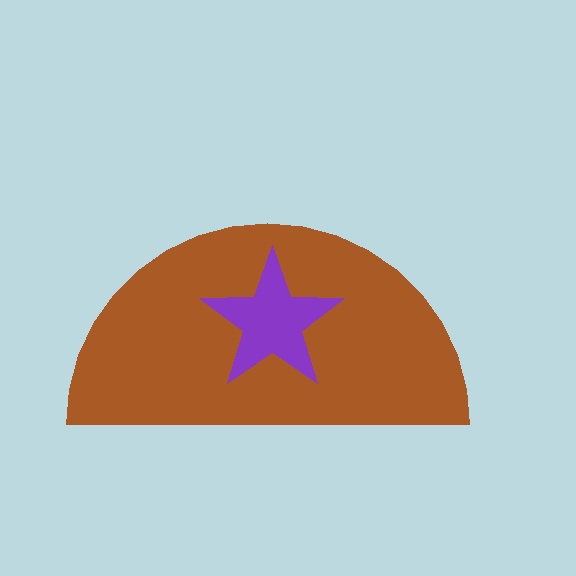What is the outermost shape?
The brown semicircle.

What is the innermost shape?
The purple star.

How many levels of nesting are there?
2.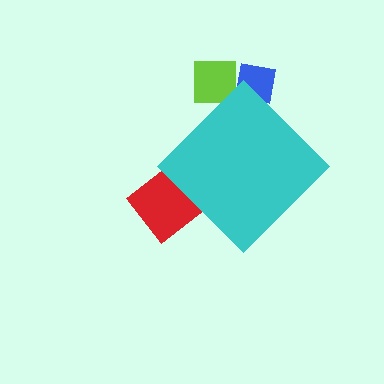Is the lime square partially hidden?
Yes, the lime square is partially hidden behind the cyan diamond.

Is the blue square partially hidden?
Yes, the blue square is partially hidden behind the cyan diamond.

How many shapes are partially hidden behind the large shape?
3 shapes are partially hidden.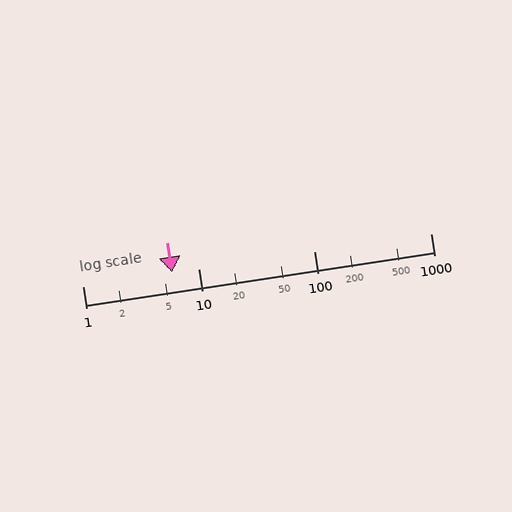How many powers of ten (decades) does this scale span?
The scale spans 3 decades, from 1 to 1000.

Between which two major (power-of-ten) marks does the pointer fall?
The pointer is between 1 and 10.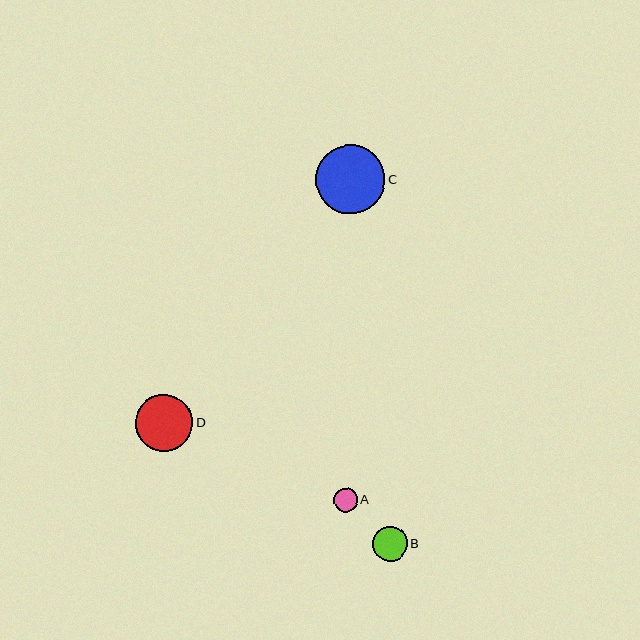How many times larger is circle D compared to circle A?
Circle D is approximately 2.4 times the size of circle A.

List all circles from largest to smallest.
From largest to smallest: C, D, B, A.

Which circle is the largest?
Circle C is the largest with a size of approximately 69 pixels.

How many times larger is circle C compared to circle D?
Circle C is approximately 1.2 times the size of circle D.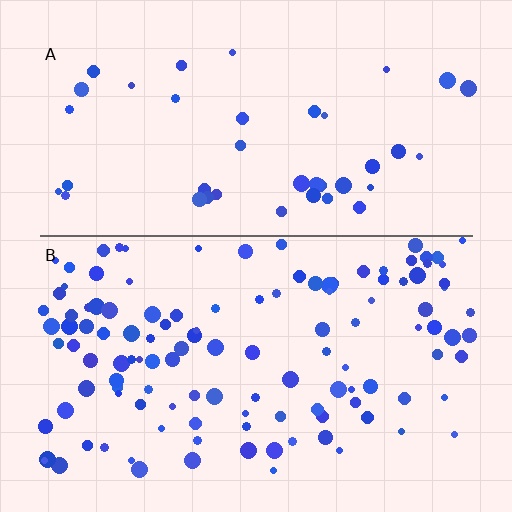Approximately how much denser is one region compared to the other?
Approximately 2.9× — region B over region A.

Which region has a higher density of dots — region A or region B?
B (the bottom).